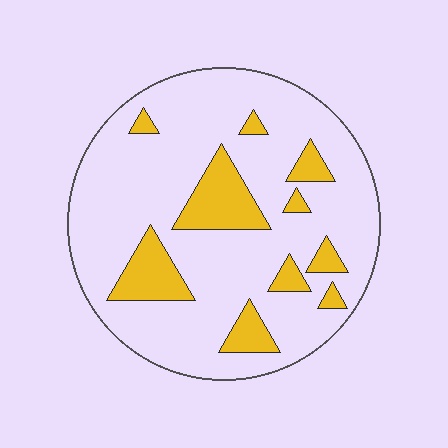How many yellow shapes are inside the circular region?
10.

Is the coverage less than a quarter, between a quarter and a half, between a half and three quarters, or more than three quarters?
Less than a quarter.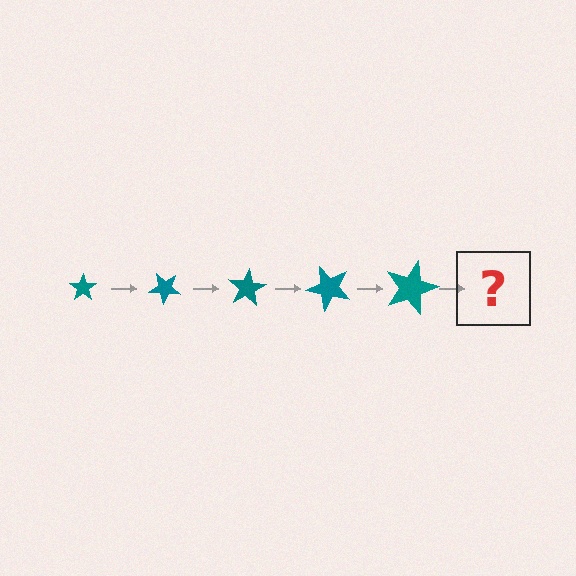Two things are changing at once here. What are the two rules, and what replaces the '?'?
The two rules are that the star grows larger each step and it rotates 40 degrees each step. The '?' should be a star, larger than the previous one and rotated 200 degrees from the start.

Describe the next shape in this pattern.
It should be a star, larger than the previous one and rotated 200 degrees from the start.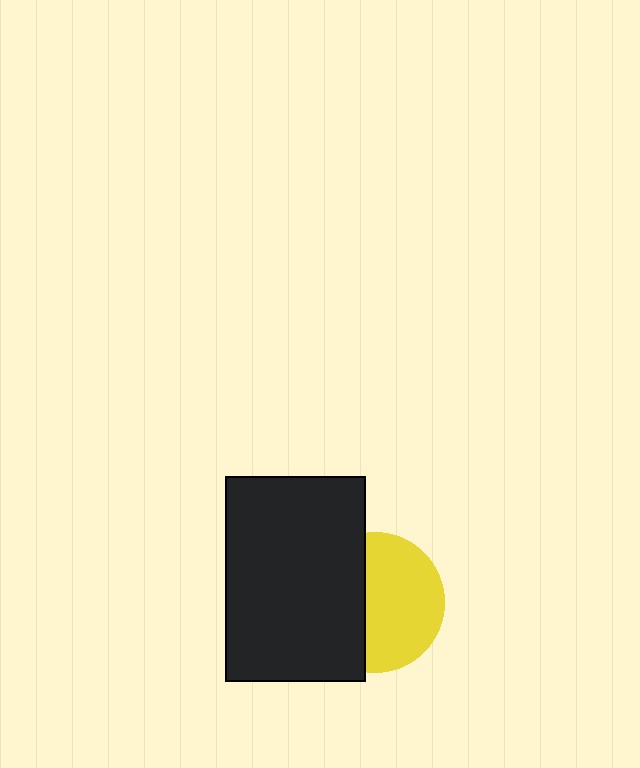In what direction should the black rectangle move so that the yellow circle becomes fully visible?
The black rectangle should move left. That is the shortest direction to clear the overlap and leave the yellow circle fully visible.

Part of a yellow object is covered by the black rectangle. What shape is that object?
It is a circle.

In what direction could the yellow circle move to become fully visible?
The yellow circle could move right. That would shift it out from behind the black rectangle entirely.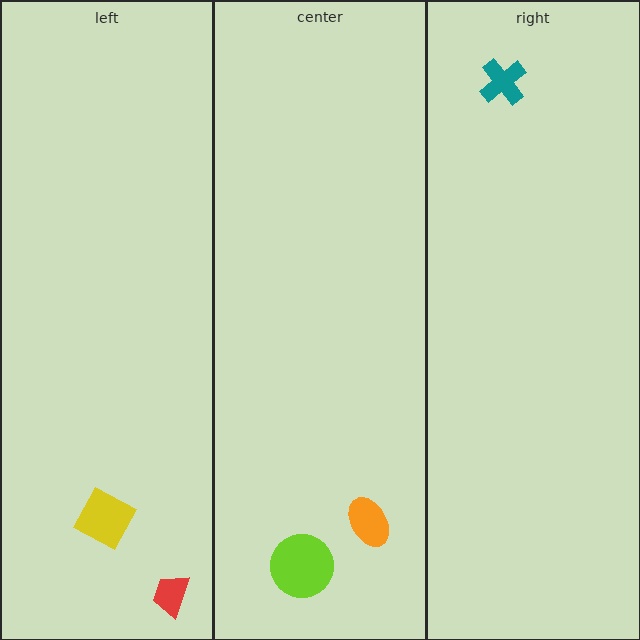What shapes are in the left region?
The red trapezoid, the yellow diamond.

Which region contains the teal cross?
The right region.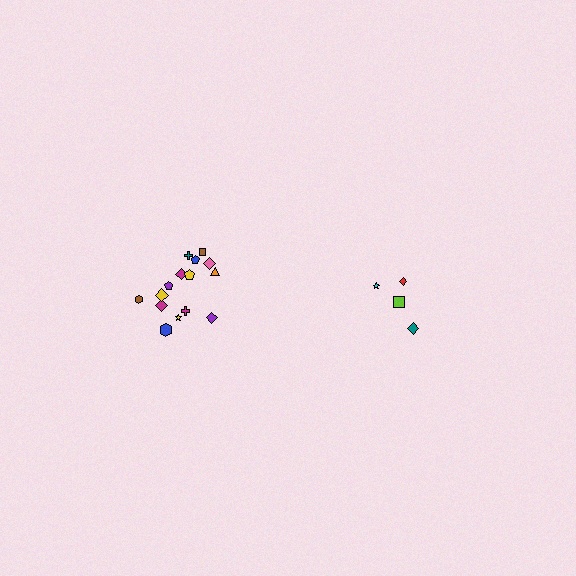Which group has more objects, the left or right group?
The left group.